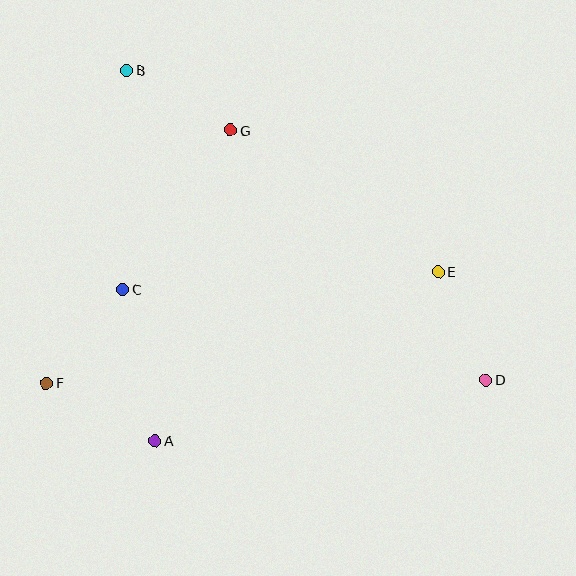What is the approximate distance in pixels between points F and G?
The distance between F and G is approximately 313 pixels.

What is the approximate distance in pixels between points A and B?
The distance between A and B is approximately 372 pixels.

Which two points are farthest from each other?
Points B and D are farthest from each other.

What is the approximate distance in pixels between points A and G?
The distance between A and G is approximately 320 pixels.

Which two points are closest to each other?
Points D and E are closest to each other.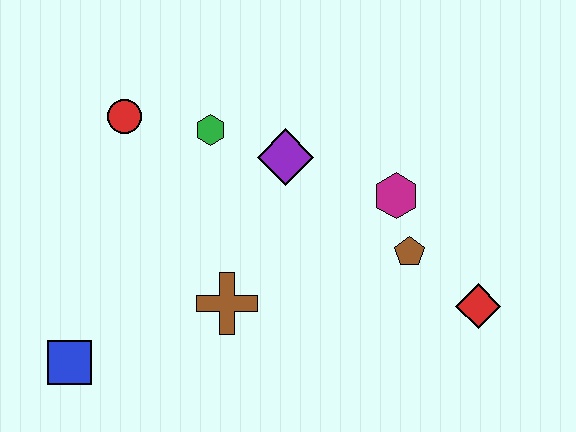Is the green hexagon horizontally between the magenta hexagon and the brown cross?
No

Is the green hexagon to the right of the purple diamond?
No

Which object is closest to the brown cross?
The purple diamond is closest to the brown cross.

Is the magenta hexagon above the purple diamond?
No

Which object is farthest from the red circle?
The red diamond is farthest from the red circle.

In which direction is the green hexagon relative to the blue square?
The green hexagon is above the blue square.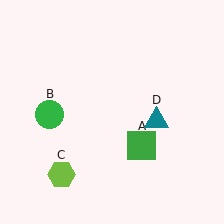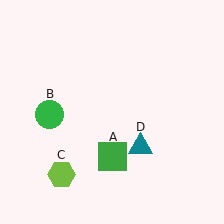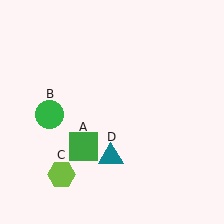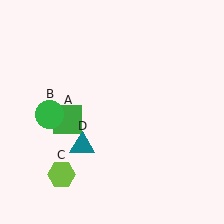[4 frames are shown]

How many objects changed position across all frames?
2 objects changed position: green square (object A), teal triangle (object D).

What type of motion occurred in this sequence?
The green square (object A), teal triangle (object D) rotated clockwise around the center of the scene.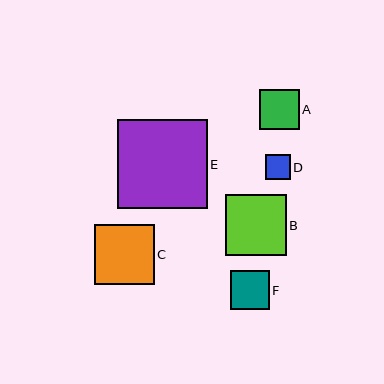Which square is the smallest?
Square D is the smallest with a size of approximately 25 pixels.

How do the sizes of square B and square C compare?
Square B and square C are approximately the same size.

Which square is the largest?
Square E is the largest with a size of approximately 90 pixels.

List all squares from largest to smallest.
From largest to smallest: E, B, C, A, F, D.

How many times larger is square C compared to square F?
Square C is approximately 1.5 times the size of square F.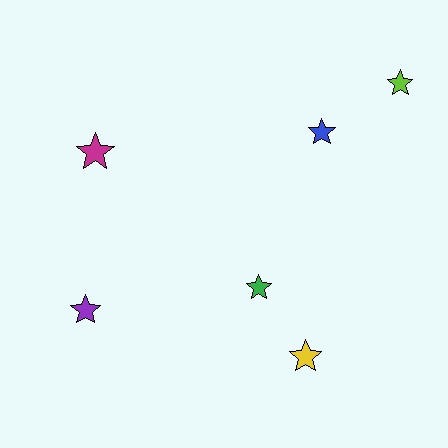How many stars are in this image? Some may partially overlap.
There are 6 stars.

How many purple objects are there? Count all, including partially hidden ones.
There is 1 purple object.